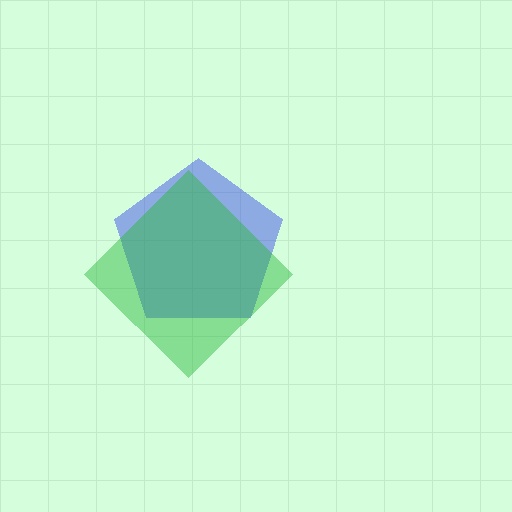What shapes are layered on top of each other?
The layered shapes are: a blue pentagon, a green diamond.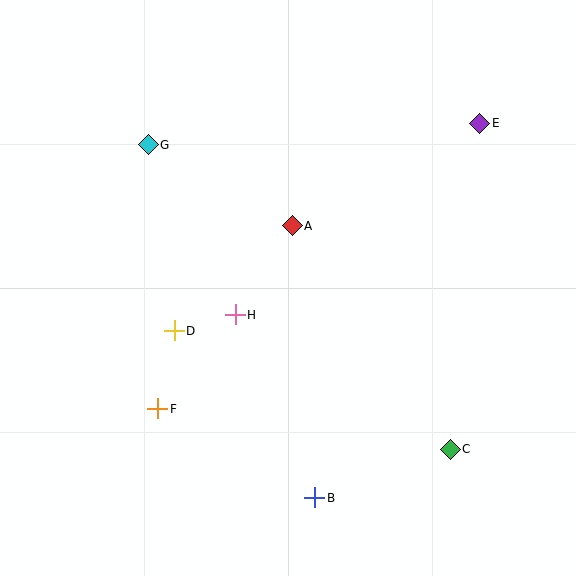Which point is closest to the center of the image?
Point H at (235, 315) is closest to the center.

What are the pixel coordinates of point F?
Point F is at (158, 409).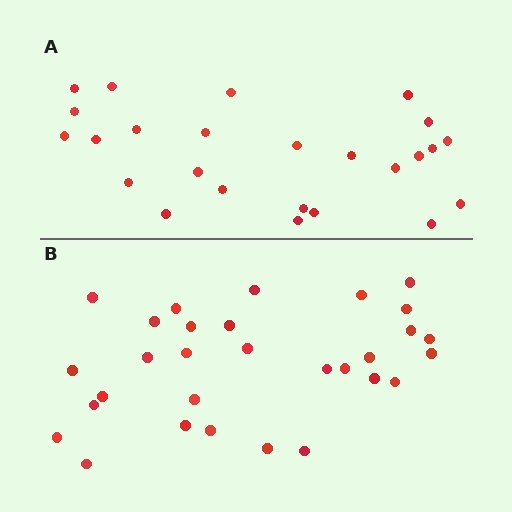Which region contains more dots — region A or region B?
Region B (the bottom region) has more dots.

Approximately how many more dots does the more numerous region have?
Region B has about 5 more dots than region A.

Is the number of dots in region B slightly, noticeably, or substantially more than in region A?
Region B has only slightly more — the two regions are fairly close. The ratio is roughly 1.2 to 1.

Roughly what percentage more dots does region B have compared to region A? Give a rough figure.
About 20% more.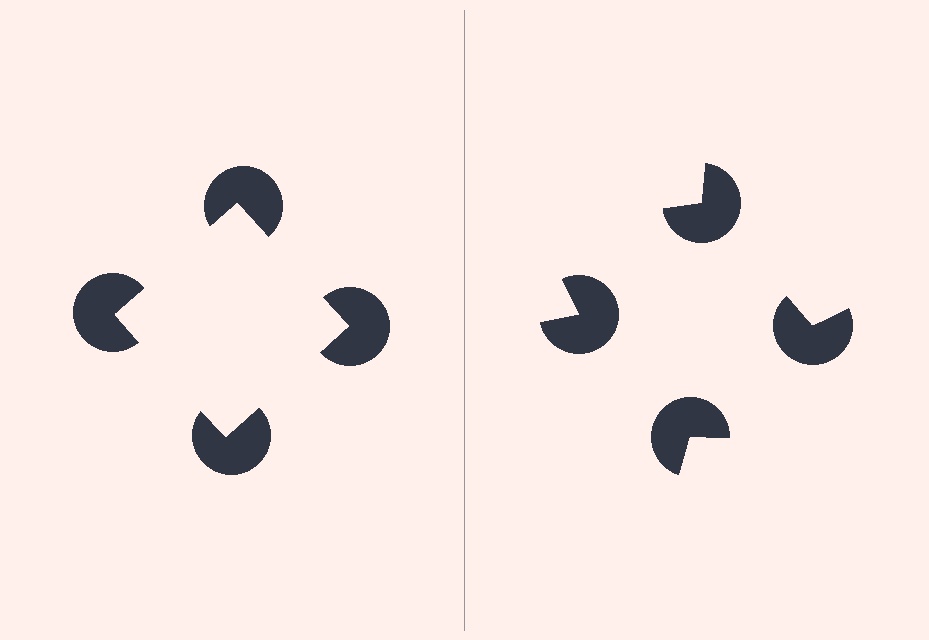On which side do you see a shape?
An illusory square appears on the left side. On the right side the wedge cuts are rotated, so no coherent shape forms.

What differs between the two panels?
The pac-man discs are positioned identically on both sides; only the wedge orientations differ. On the left they align to a square; on the right they are misaligned.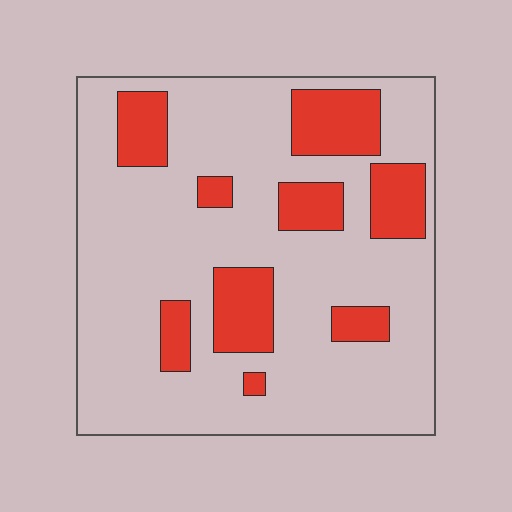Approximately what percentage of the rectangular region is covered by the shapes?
Approximately 20%.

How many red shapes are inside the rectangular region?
9.